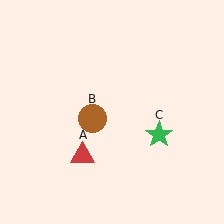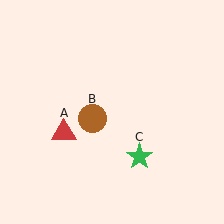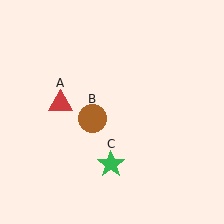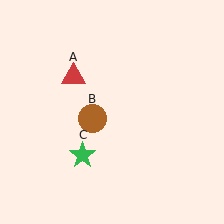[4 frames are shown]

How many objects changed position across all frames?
2 objects changed position: red triangle (object A), green star (object C).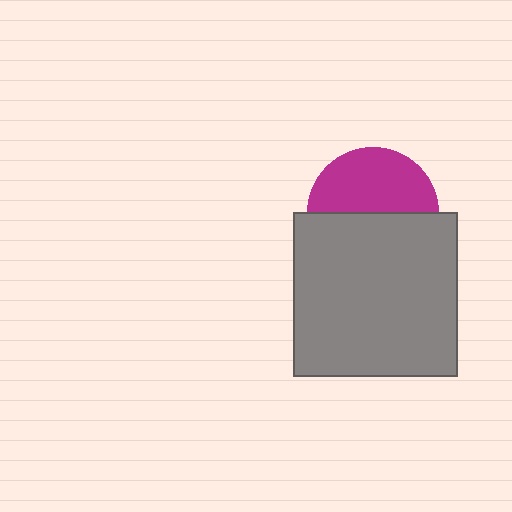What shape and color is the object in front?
The object in front is a gray square.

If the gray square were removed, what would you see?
You would see the complete magenta circle.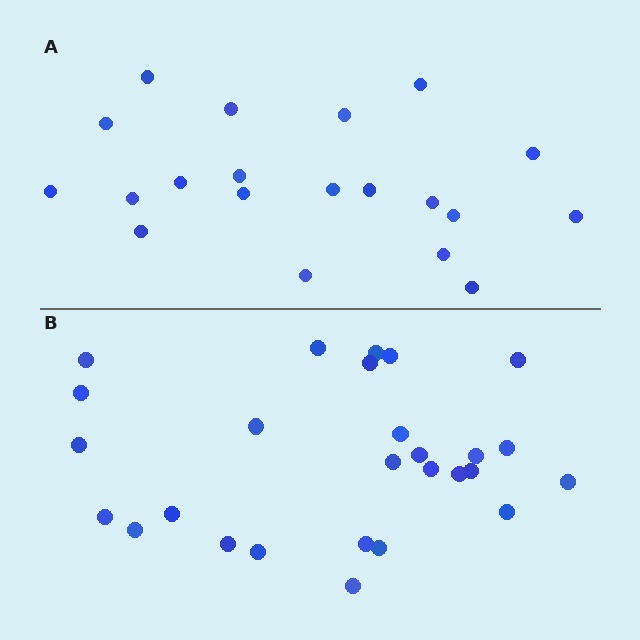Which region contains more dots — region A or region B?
Region B (the bottom region) has more dots.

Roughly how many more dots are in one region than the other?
Region B has roughly 8 or so more dots than region A.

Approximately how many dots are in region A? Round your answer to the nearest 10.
About 20 dots.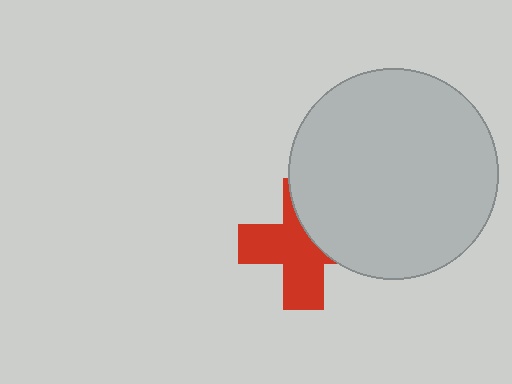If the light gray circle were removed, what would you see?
You would see the complete red cross.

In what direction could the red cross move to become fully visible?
The red cross could move left. That would shift it out from behind the light gray circle entirely.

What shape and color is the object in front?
The object in front is a light gray circle.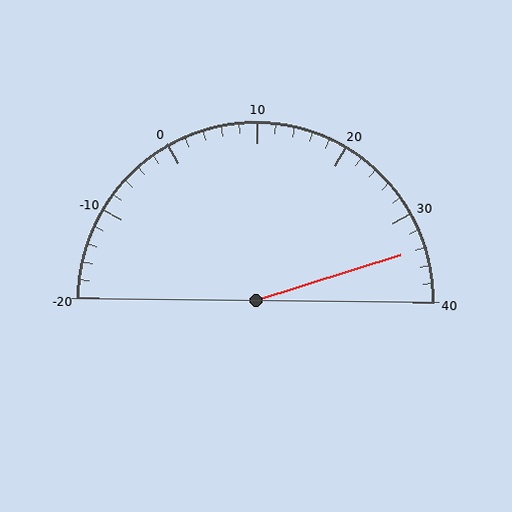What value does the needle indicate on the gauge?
The needle indicates approximately 34.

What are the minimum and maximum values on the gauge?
The gauge ranges from -20 to 40.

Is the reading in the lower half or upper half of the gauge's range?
The reading is in the upper half of the range (-20 to 40).